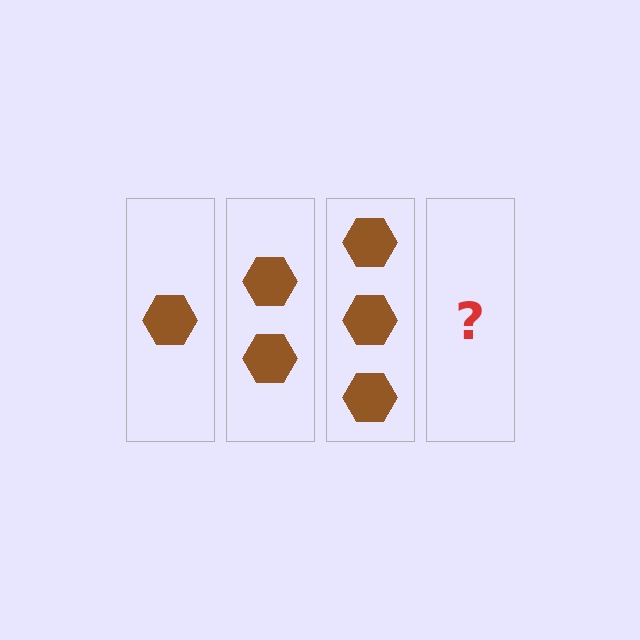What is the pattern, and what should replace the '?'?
The pattern is that each step adds one more hexagon. The '?' should be 4 hexagons.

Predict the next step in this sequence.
The next step is 4 hexagons.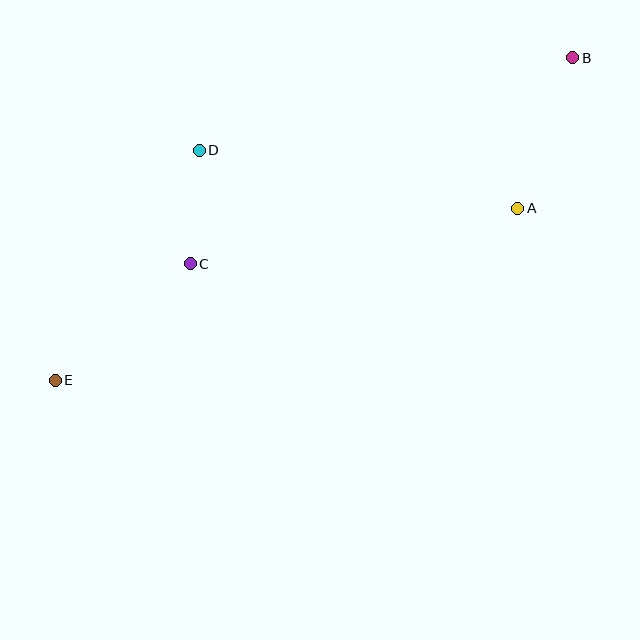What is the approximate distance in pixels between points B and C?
The distance between B and C is approximately 434 pixels.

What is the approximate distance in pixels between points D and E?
The distance between D and E is approximately 272 pixels.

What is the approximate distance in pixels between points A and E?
The distance between A and E is approximately 494 pixels.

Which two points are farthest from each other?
Points B and E are farthest from each other.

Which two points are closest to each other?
Points C and D are closest to each other.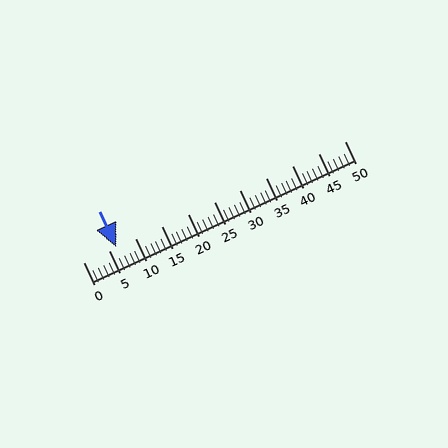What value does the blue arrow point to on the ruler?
The blue arrow points to approximately 6.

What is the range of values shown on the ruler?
The ruler shows values from 0 to 50.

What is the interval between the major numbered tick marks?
The major tick marks are spaced 5 units apart.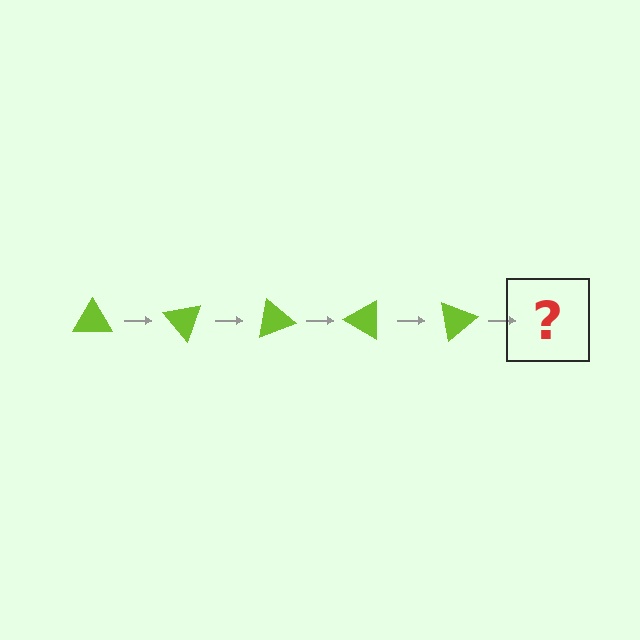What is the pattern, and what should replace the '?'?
The pattern is that the triangle rotates 50 degrees each step. The '?' should be a lime triangle rotated 250 degrees.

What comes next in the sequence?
The next element should be a lime triangle rotated 250 degrees.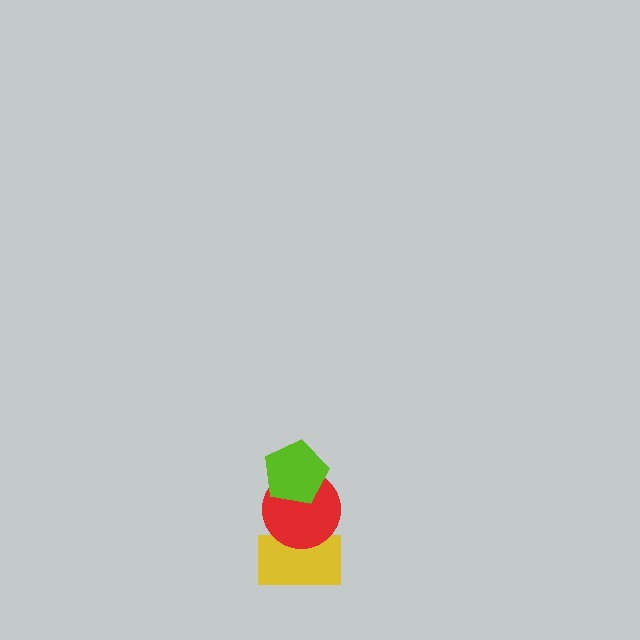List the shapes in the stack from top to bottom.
From top to bottom: the lime pentagon, the red circle, the yellow rectangle.